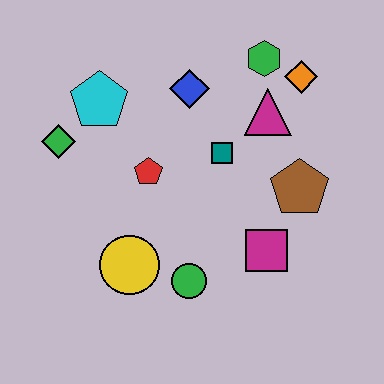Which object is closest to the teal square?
The magenta triangle is closest to the teal square.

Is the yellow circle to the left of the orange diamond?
Yes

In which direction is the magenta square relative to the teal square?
The magenta square is below the teal square.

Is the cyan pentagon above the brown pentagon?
Yes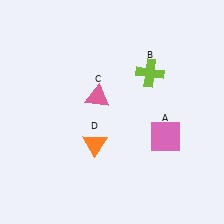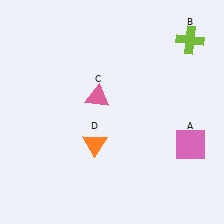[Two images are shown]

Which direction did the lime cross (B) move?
The lime cross (B) moved right.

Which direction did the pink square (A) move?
The pink square (A) moved right.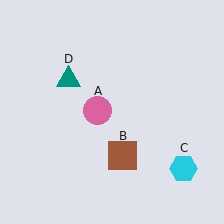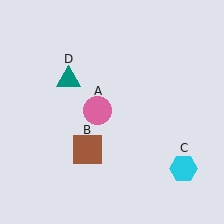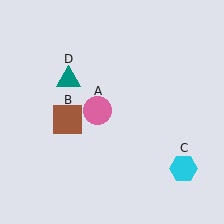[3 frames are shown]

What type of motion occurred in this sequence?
The brown square (object B) rotated clockwise around the center of the scene.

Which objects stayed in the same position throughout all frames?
Pink circle (object A) and cyan hexagon (object C) and teal triangle (object D) remained stationary.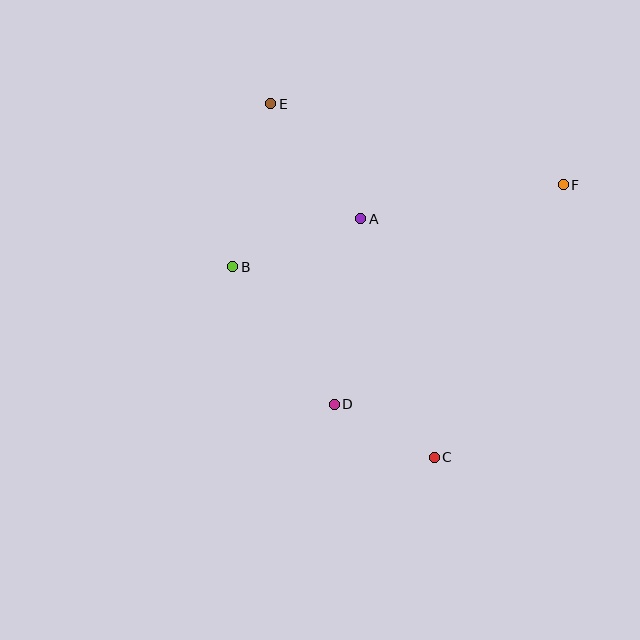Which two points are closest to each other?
Points C and D are closest to each other.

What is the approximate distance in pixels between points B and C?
The distance between B and C is approximately 277 pixels.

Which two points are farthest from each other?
Points C and E are farthest from each other.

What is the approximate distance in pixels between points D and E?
The distance between D and E is approximately 307 pixels.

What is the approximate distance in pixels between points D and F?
The distance between D and F is approximately 317 pixels.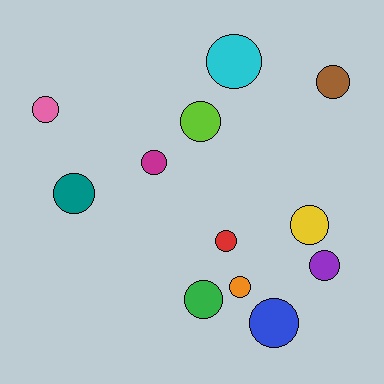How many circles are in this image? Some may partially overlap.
There are 12 circles.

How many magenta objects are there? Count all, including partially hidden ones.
There is 1 magenta object.